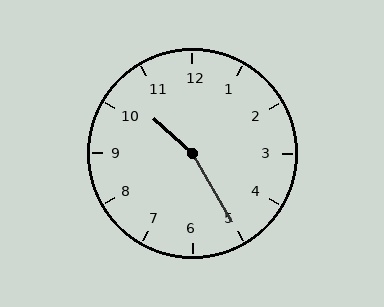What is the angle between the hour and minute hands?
Approximately 162 degrees.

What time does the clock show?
10:25.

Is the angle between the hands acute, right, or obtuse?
It is obtuse.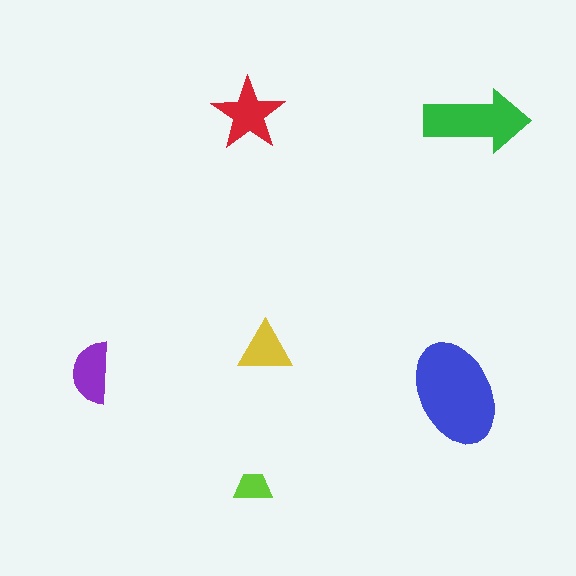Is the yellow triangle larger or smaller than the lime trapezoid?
Larger.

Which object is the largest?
The blue ellipse.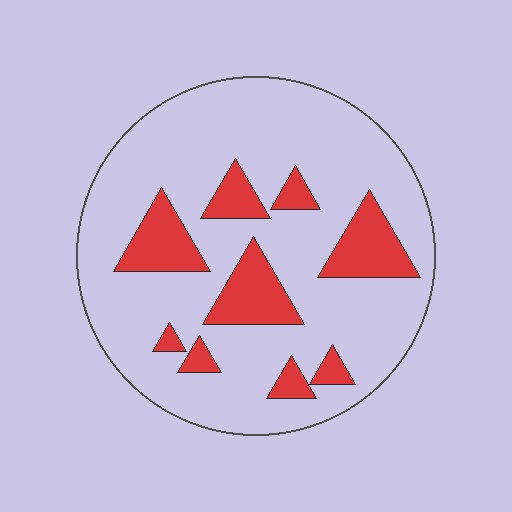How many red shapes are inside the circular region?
9.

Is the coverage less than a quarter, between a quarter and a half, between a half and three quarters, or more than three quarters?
Less than a quarter.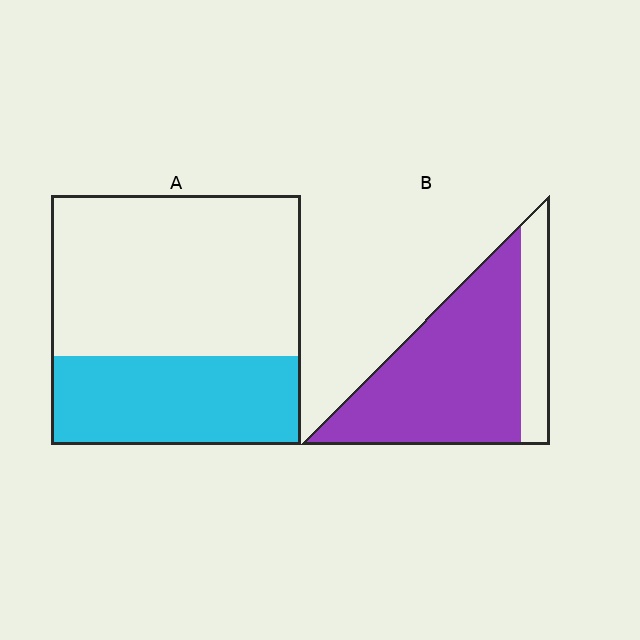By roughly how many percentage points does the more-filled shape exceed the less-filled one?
By roughly 40 percentage points (B over A).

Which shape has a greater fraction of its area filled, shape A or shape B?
Shape B.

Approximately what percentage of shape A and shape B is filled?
A is approximately 35% and B is approximately 80%.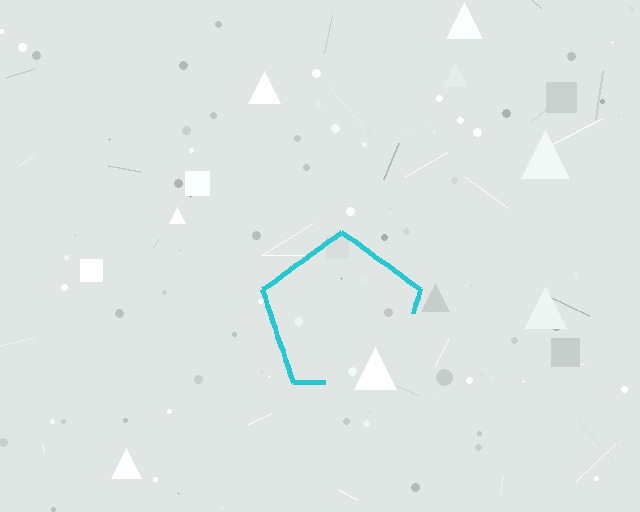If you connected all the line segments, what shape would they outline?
They would outline a pentagon.